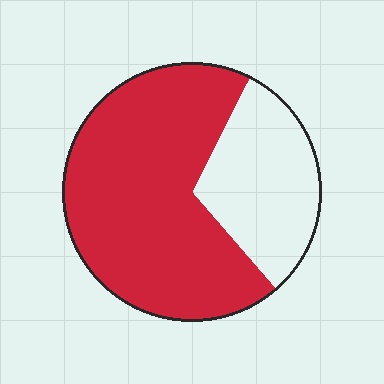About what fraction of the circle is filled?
About two thirds (2/3).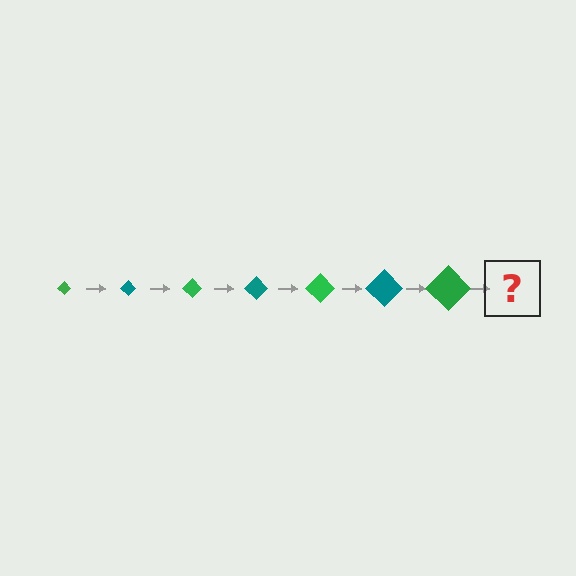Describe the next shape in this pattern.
It should be a teal diamond, larger than the previous one.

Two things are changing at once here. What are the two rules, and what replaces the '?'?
The two rules are that the diamond grows larger each step and the color cycles through green and teal. The '?' should be a teal diamond, larger than the previous one.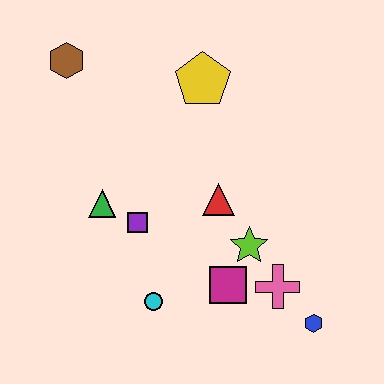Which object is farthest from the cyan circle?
The brown hexagon is farthest from the cyan circle.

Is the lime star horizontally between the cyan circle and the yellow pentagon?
No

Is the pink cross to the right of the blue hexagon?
No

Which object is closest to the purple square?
The green triangle is closest to the purple square.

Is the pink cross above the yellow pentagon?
No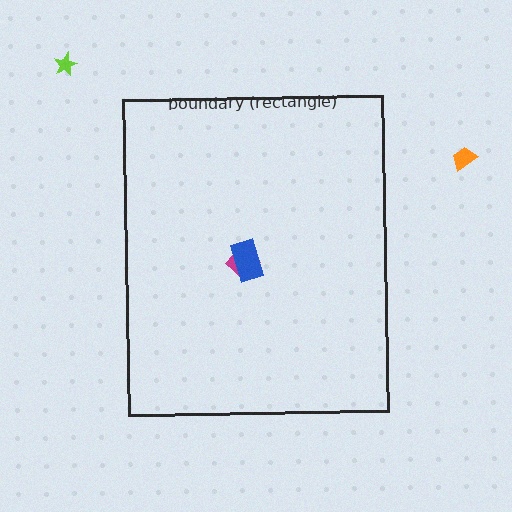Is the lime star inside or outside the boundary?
Outside.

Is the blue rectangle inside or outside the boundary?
Inside.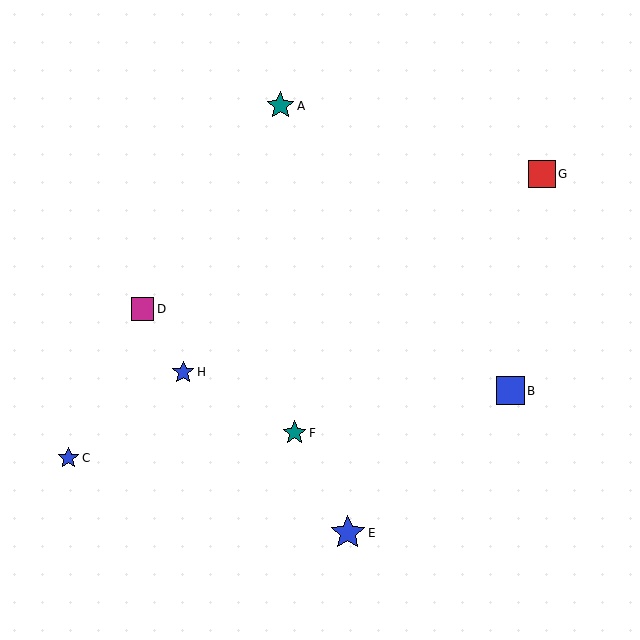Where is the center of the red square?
The center of the red square is at (542, 174).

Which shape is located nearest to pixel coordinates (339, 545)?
The blue star (labeled E) at (348, 533) is nearest to that location.